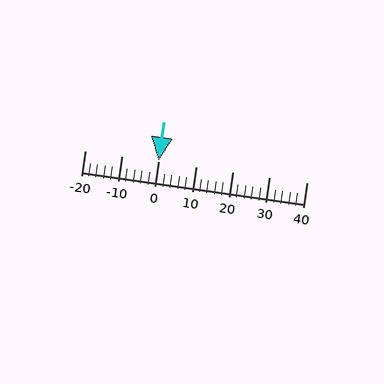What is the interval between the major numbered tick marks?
The major tick marks are spaced 10 units apart.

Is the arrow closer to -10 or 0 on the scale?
The arrow is closer to 0.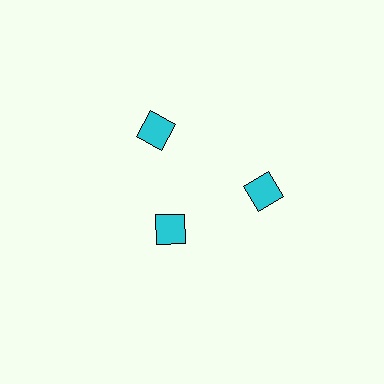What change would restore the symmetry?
The symmetry would be restored by moving it outward, back onto the ring so that all 3 diamonds sit at equal angles and equal distance from the center.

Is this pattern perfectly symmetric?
No. The 3 cyan diamonds are arranged in a ring, but one element near the 7 o'clock position is pulled inward toward the center, breaking the 3-fold rotational symmetry.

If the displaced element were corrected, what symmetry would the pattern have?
It would have 3-fold rotational symmetry — the pattern would map onto itself every 120 degrees.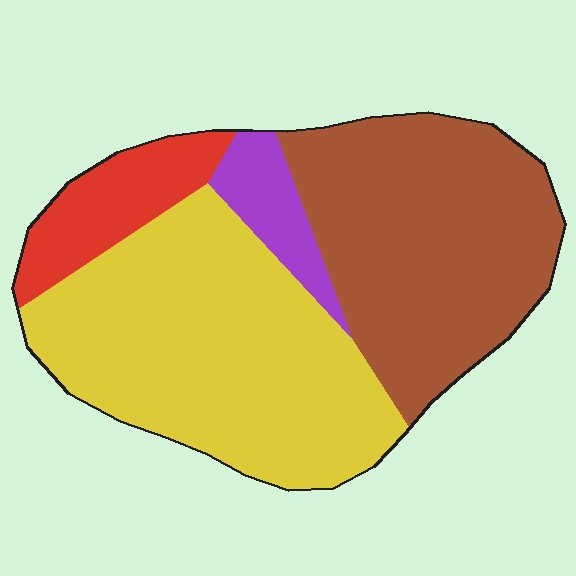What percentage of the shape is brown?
Brown takes up between a quarter and a half of the shape.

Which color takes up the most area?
Yellow, at roughly 45%.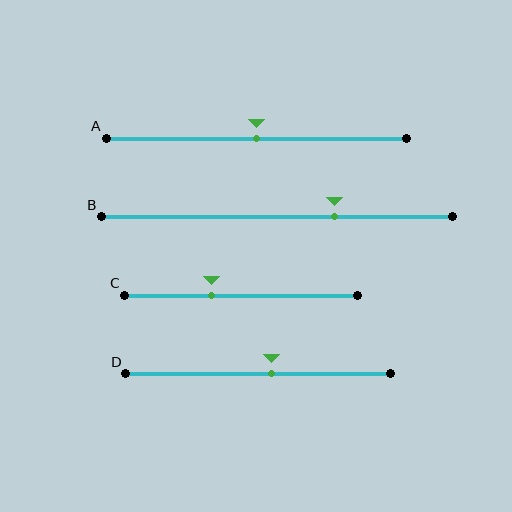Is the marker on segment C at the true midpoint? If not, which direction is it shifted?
No, the marker on segment C is shifted to the left by about 13% of the segment length.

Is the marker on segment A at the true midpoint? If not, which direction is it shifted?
Yes, the marker on segment A is at the true midpoint.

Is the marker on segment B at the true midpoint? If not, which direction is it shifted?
No, the marker on segment B is shifted to the right by about 17% of the segment length.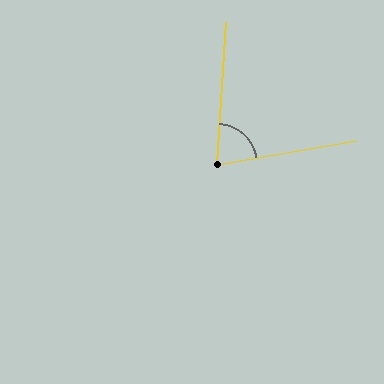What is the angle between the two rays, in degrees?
Approximately 77 degrees.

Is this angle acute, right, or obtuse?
It is acute.